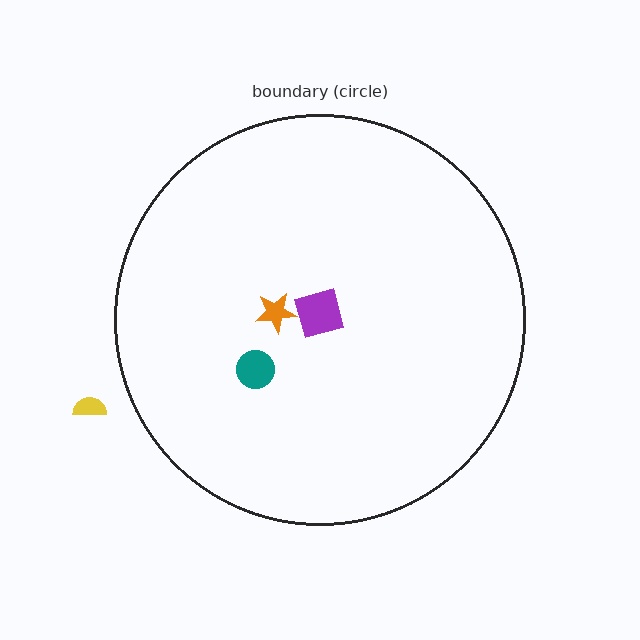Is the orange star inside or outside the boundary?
Inside.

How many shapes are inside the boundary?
3 inside, 1 outside.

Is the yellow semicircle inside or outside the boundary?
Outside.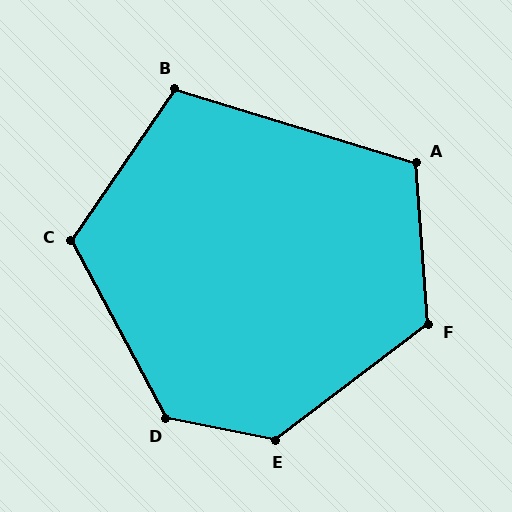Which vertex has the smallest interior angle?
B, at approximately 107 degrees.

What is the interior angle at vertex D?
Approximately 130 degrees (obtuse).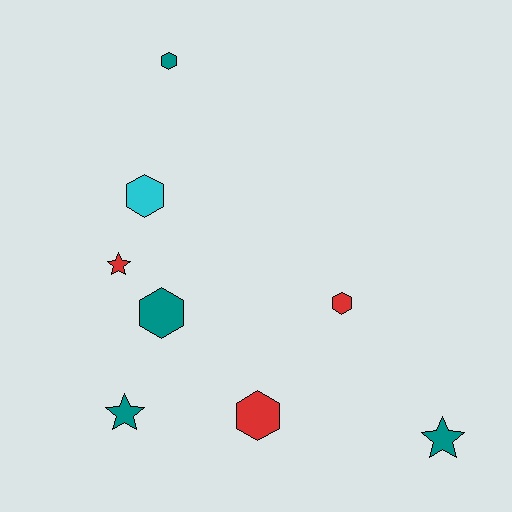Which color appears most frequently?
Teal, with 4 objects.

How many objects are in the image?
There are 8 objects.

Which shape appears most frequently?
Hexagon, with 5 objects.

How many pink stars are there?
There are no pink stars.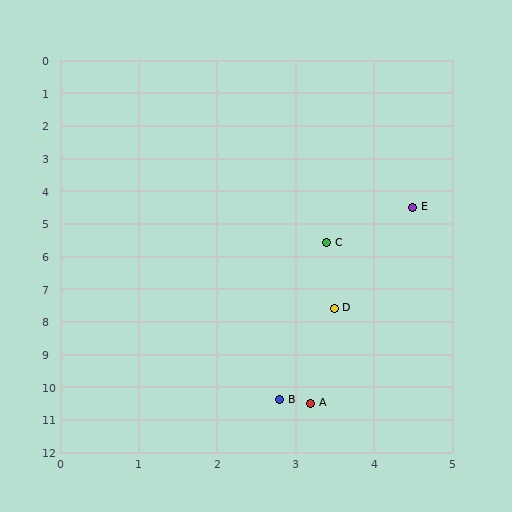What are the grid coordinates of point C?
Point C is at approximately (3.4, 5.6).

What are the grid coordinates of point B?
Point B is at approximately (2.8, 10.4).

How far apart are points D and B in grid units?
Points D and B are about 2.9 grid units apart.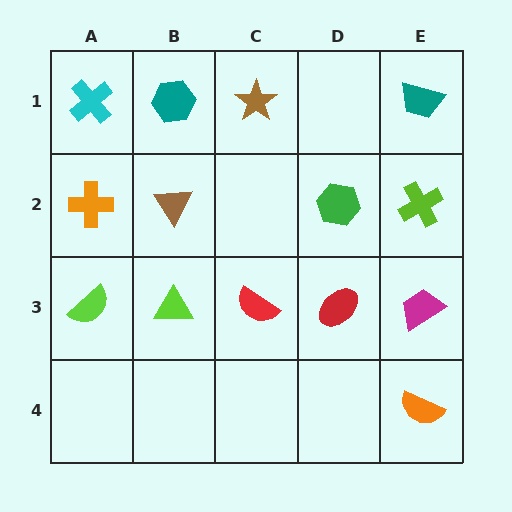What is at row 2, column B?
A brown triangle.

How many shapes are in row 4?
1 shape.